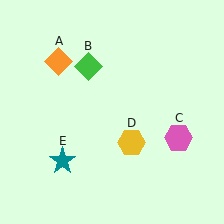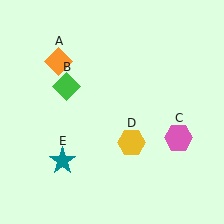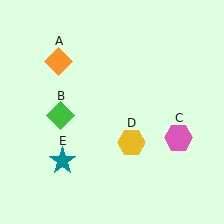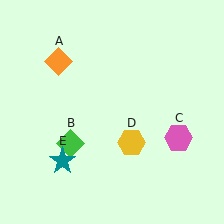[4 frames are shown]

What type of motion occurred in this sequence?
The green diamond (object B) rotated counterclockwise around the center of the scene.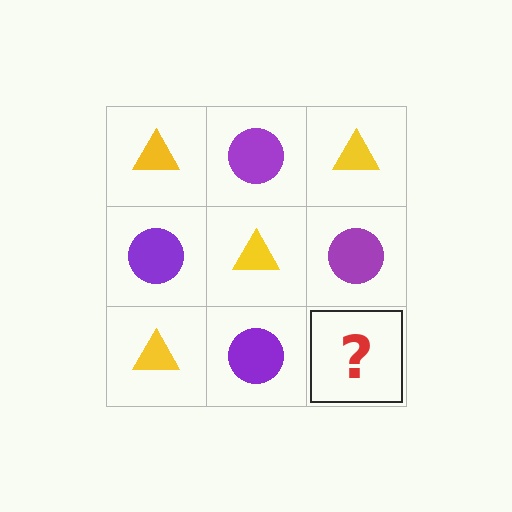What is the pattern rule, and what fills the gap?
The rule is that it alternates yellow triangle and purple circle in a checkerboard pattern. The gap should be filled with a yellow triangle.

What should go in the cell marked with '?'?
The missing cell should contain a yellow triangle.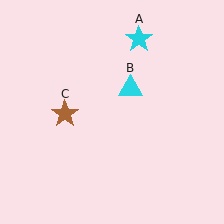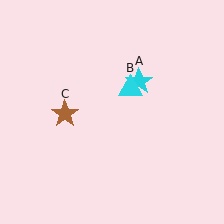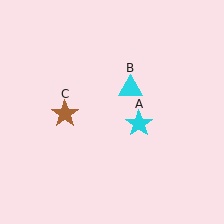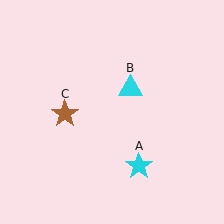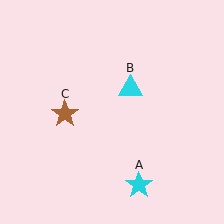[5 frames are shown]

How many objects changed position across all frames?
1 object changed position: cyan star (object A).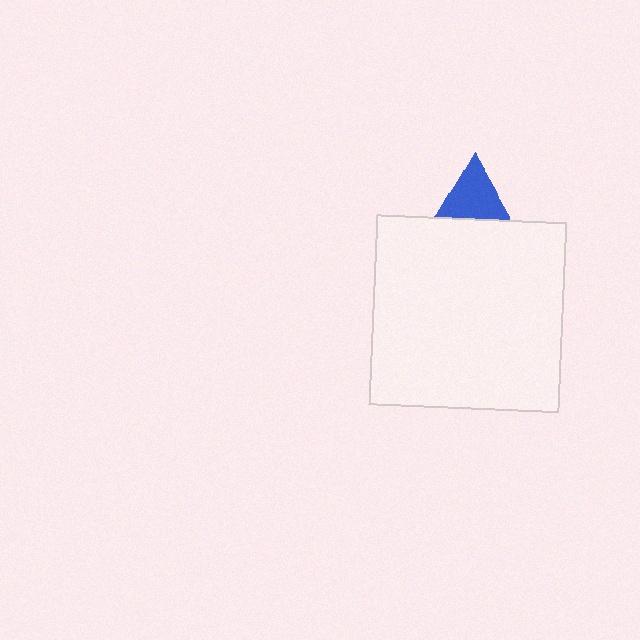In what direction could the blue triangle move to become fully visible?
The blue triangle could move up. That would shift it out from behind the white square entirely.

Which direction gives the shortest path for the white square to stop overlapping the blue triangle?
Moving down gives the shortest separation.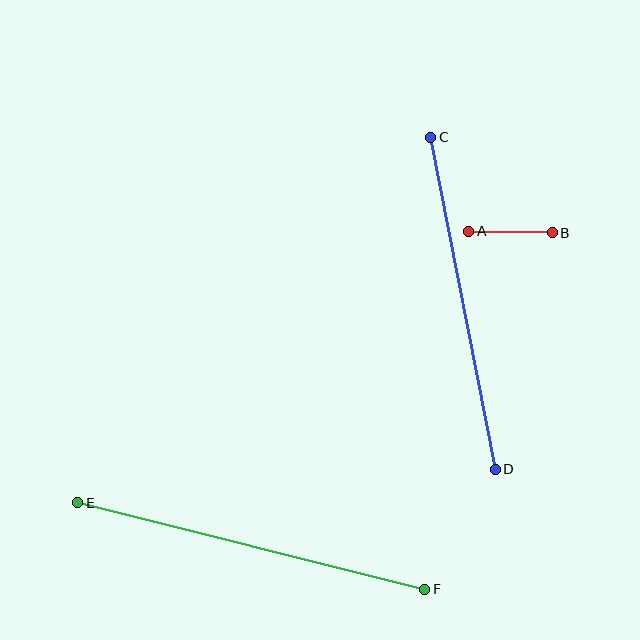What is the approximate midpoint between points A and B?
The midpoint is at approximately (510, 232) pixels.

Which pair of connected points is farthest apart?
Points E and F are farthest apart.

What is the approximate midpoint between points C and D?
The midpoint is at approximately (463, 303) pixels.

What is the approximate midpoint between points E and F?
The midpoint is at approximately (251, 546) pixels.